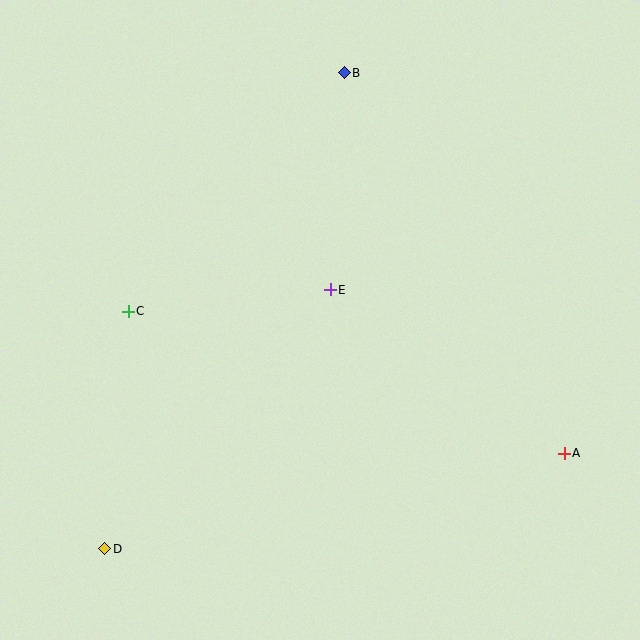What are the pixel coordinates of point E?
Point E is at (330, 290).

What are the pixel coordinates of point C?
Point C is at (128, 311).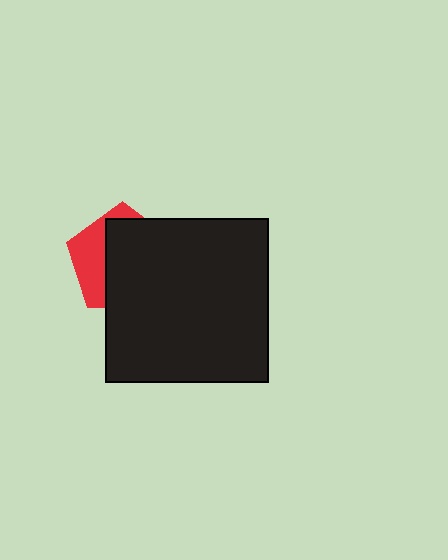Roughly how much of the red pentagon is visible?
A small part of it is visible (roughly 34%).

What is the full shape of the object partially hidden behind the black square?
The partially hidden object is a red pentagon.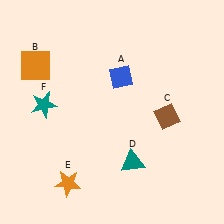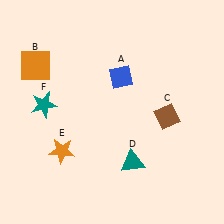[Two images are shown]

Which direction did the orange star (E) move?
The orange star (E) moved up.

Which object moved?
The orange star (E) moved up.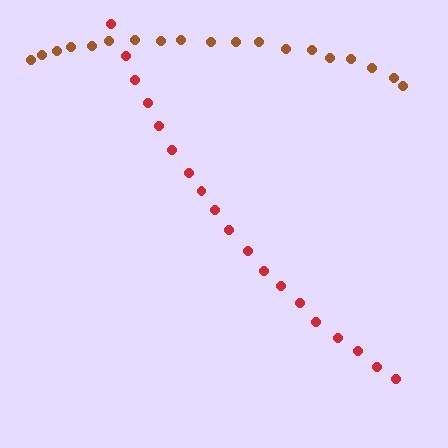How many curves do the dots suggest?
There are 2 distinct paths.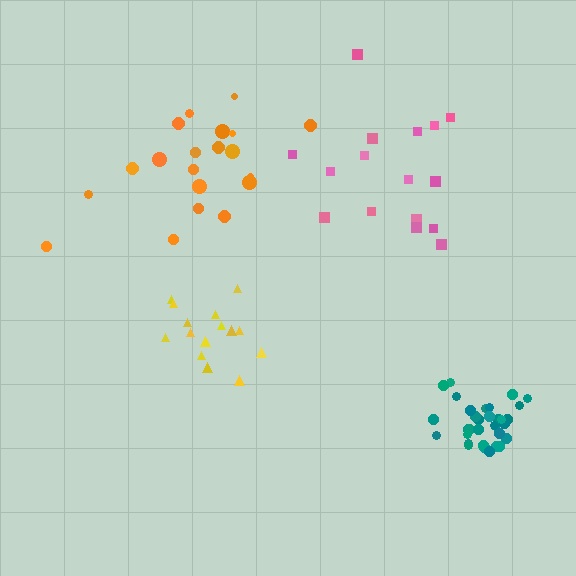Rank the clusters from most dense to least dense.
teal, yellow, pink, orange.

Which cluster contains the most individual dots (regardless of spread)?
Teal (33).